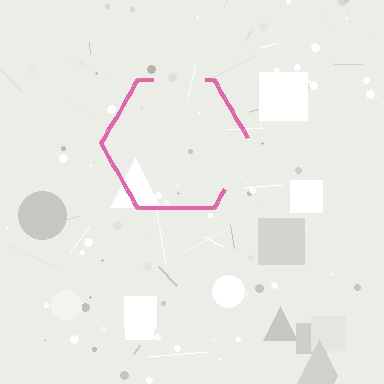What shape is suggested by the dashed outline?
The dashed outline suggests a hexagon.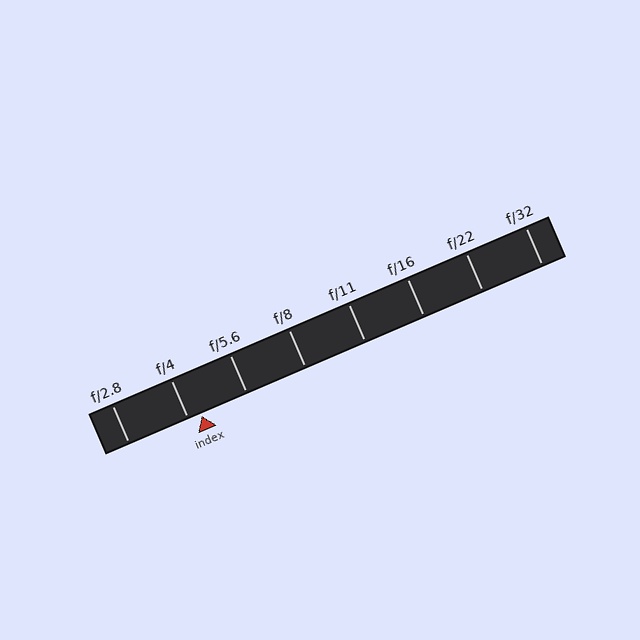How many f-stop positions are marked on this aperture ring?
There are 8 f-stop positions marked.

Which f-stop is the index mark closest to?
The index mark is closest to f/4.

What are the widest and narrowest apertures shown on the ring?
The widest aperture shown is f/2.8 and the narrowest is f/32.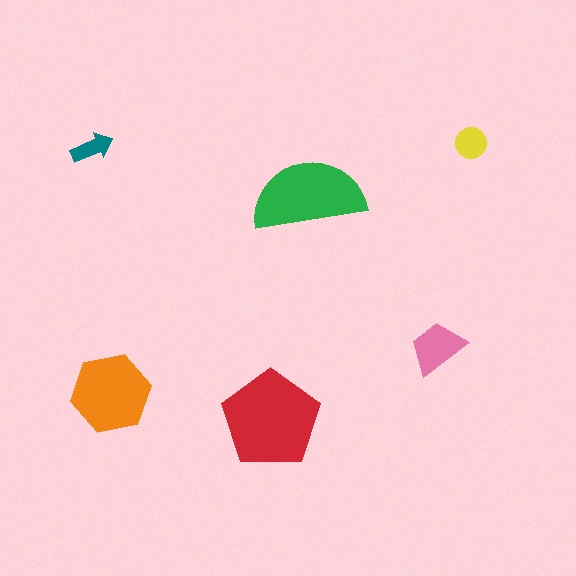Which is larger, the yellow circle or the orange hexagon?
The orange hexagon.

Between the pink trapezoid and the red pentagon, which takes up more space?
The red pentagon.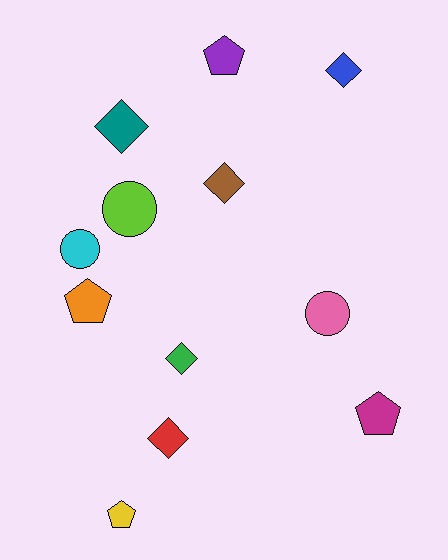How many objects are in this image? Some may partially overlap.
There are 12 objects.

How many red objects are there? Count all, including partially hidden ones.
There is 1 red object.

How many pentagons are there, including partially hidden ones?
There are 4 pentagons.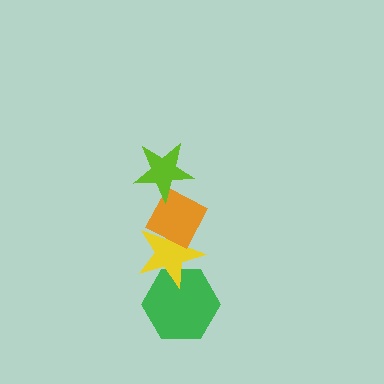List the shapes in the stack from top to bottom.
From top to bottom: the lime star, the orange diamond, the yellow star, the green hexagon.